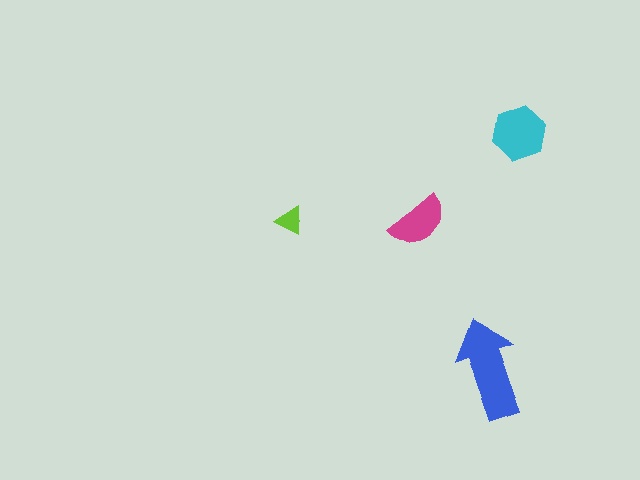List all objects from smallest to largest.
The lime triangle, the magenta semicircle, the cyan hexagon, the blue arrow.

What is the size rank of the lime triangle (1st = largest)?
4th.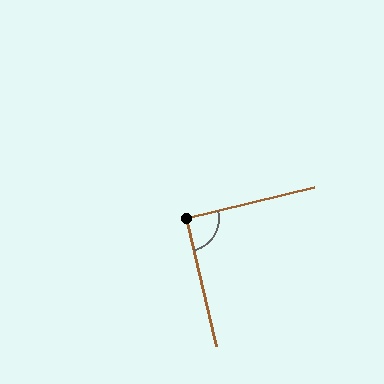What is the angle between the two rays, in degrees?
Approximately 91 degrees.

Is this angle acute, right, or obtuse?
It is approximately a right angle.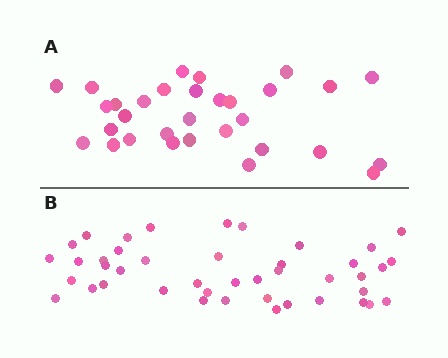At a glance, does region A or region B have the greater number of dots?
Region B (the bottom region) has more dots.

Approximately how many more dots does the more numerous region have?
Region B has roughly 12 or so more dots than region A.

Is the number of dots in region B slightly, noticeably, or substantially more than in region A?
Region B has noticeably more, but not dramatically so. The ratio is roughly 1.4 to 1.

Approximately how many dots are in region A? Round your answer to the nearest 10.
About 30 dots. (The exact count is 31, which rounds to 30.)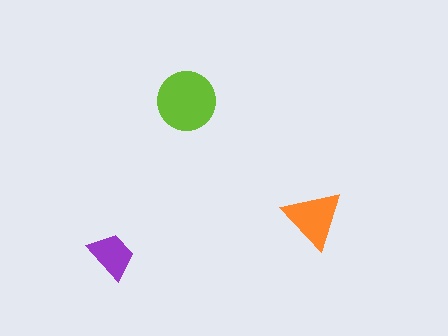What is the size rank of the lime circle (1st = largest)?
1st.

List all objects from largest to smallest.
The lime circle, the orange triangle, the purple trapezoid.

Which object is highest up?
The lime circle is topmost.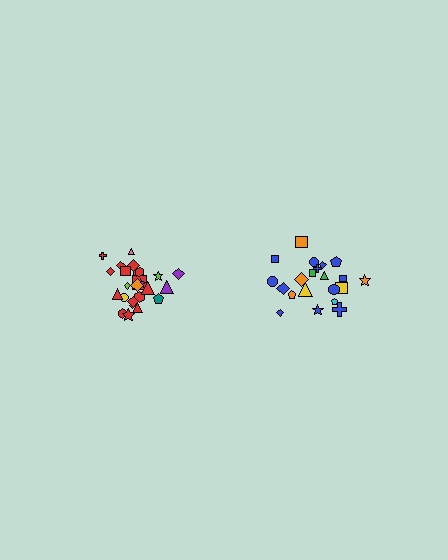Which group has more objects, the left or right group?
The left group.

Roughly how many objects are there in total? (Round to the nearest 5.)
Roughly 45 objects in total.